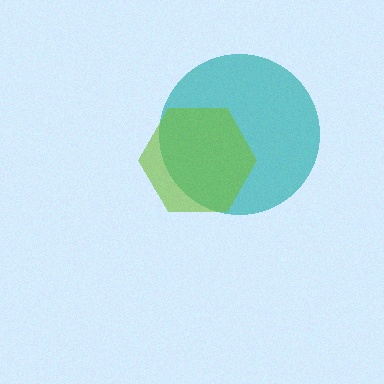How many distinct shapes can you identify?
There are 2 distinct shapes: a teal circle, a lime hexagon.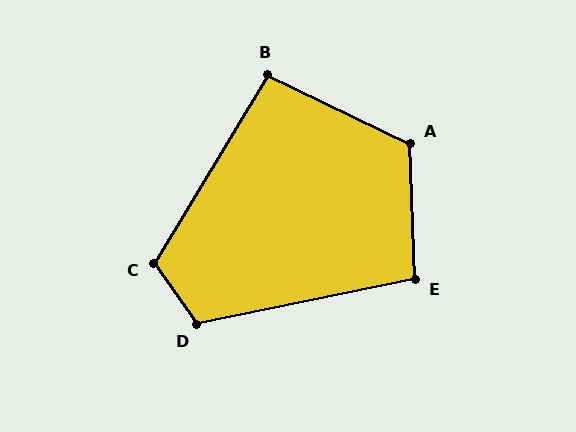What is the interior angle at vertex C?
Approximately 114 degrees (obtuse).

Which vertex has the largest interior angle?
A, at approximately 118 degrees.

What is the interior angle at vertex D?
Approximately 113 degrees (obtuse).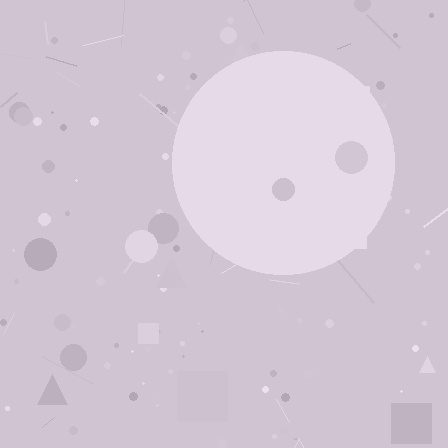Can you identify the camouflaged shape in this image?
The camouflaged shape is a circle.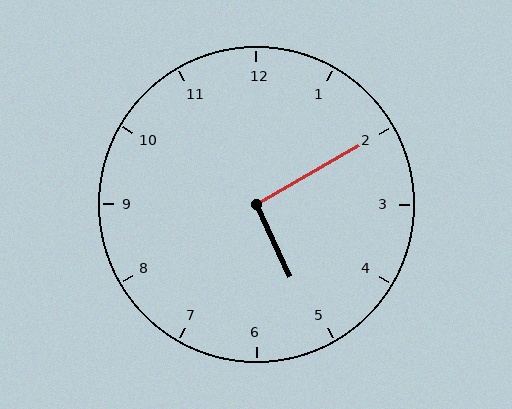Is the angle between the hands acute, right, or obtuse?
It is right.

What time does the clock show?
5:10.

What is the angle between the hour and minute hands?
Approximately 95 degrees.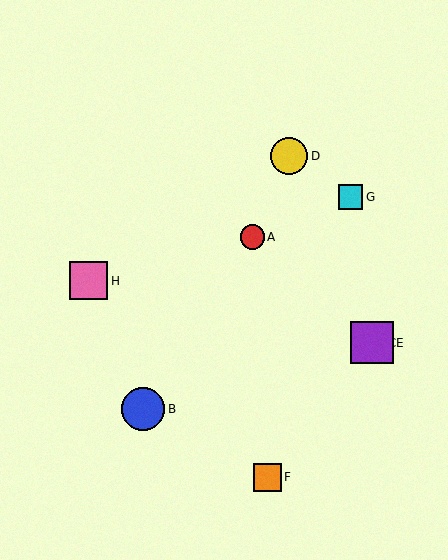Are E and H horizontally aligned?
No, E is at y≈343 and H is at y≈281.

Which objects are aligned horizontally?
Objects C, E are aligned horizontally.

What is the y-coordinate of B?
Object B is at y≈409.